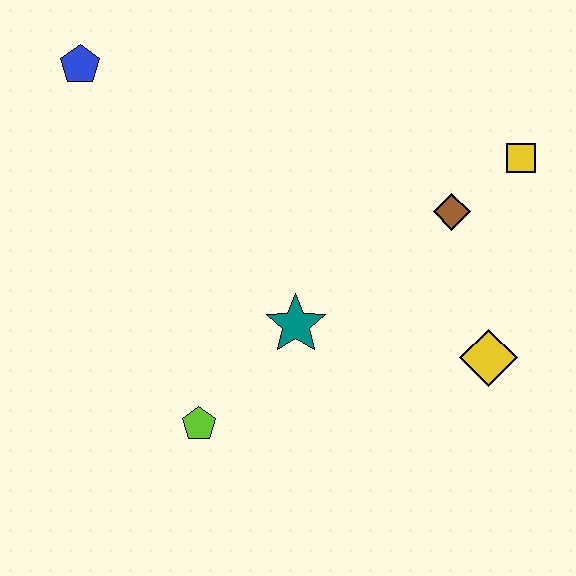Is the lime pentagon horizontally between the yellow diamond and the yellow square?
No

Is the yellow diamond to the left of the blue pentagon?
No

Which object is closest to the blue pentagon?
The teal star is closest to the blue pentagon.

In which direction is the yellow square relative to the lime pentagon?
The yellow square is to the right of the lime pentagon.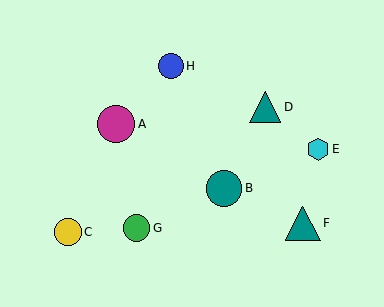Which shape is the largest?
The magenta circle (labeled A) is the largest.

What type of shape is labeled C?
Shape C is a yellow circle.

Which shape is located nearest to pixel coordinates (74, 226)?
The yellow circle (labeled C) at (68, 232) is nearest to that location.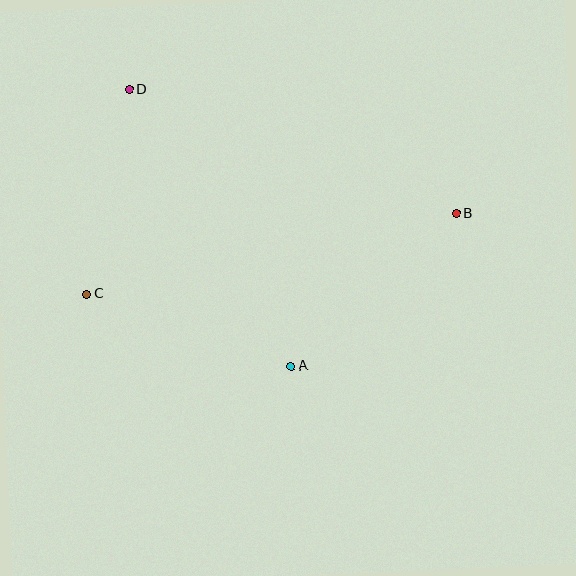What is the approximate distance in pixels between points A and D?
The distance between A and D is approximately 321 pixels.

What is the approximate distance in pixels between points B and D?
The distance between B and D is approximately 350 pixels.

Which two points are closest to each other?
Points C and D are closest to each other.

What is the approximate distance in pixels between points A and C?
The distance between A and C is approximately 217 pixels.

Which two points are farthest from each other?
Points B and C are farthest from each other.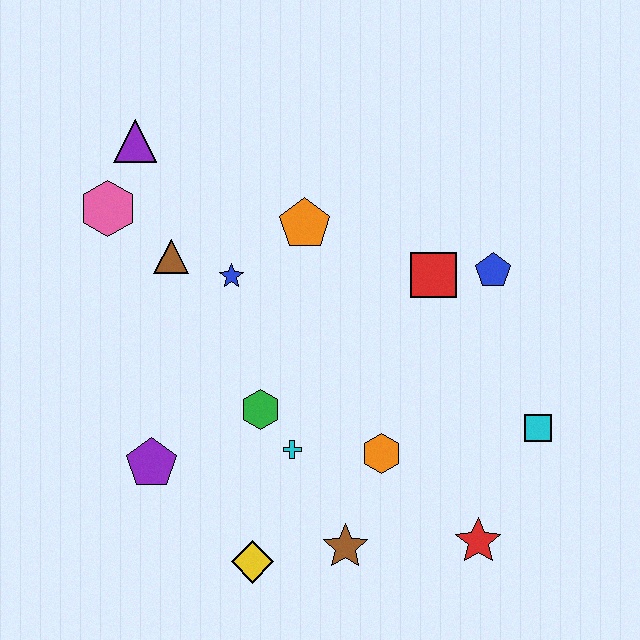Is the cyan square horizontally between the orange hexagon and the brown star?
No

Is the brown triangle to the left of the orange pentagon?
Yes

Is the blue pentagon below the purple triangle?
Yes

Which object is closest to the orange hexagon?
The cyan cross is closest to the orange hexagon.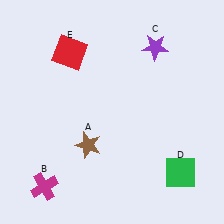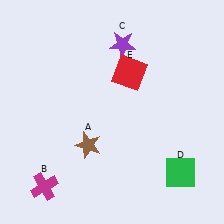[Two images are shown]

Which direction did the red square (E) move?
The red square (E) moved right.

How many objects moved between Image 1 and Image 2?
2 objects moved between the two images.